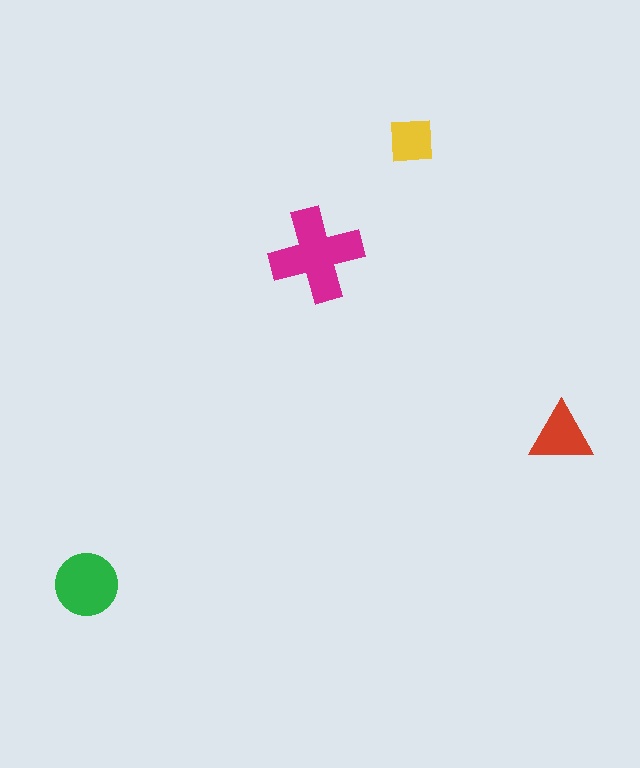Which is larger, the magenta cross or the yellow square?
The magenta cross.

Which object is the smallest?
The yellow square.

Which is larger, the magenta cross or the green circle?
The magenta cross.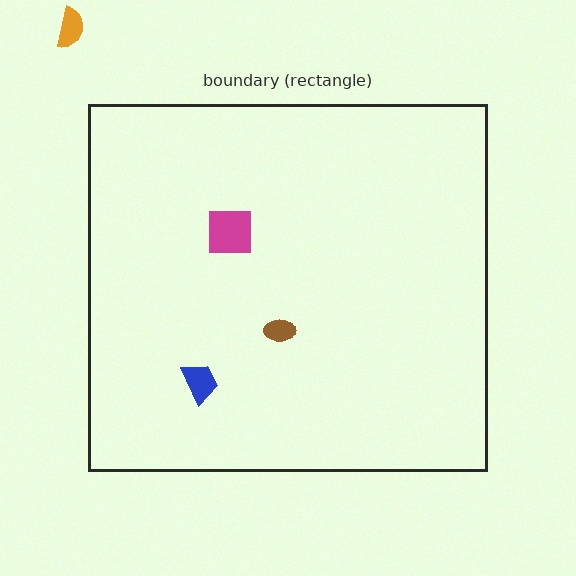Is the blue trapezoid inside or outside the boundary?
Inside.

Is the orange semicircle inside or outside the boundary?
Outside.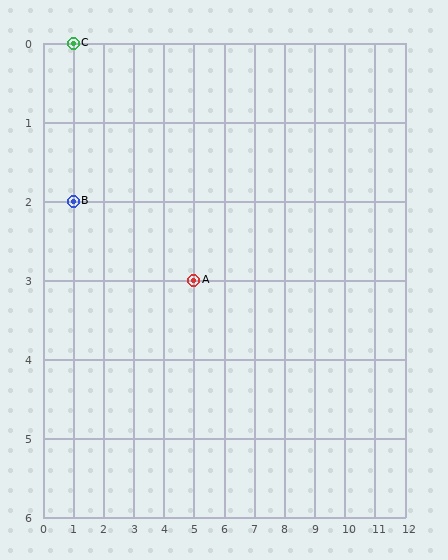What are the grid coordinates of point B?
Point B is at grid coordinates (1, 2).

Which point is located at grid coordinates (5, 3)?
Point A is at (5, 3).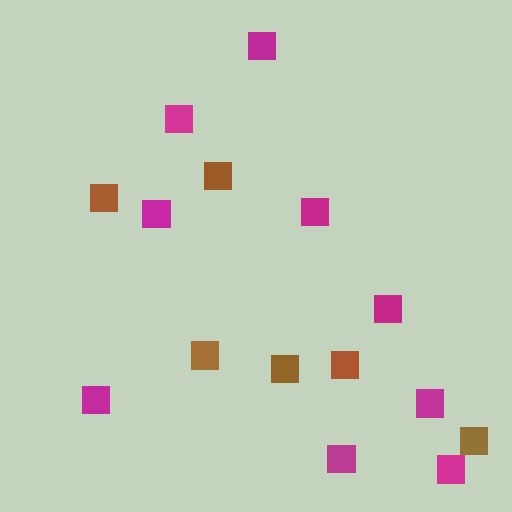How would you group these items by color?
There are 2 groups: one group of magenta squares (9) and one group of brown squares (6).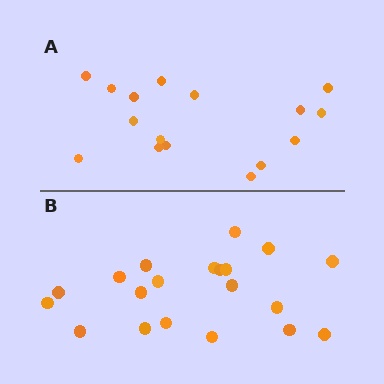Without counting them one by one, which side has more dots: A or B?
Region B (the bottom region) has more dots.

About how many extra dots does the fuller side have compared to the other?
Region B has about 4 more dots than region A.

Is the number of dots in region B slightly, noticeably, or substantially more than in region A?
Region B has noticeably more, but not dramatically so. The ratio is roughly 1.2 to 1.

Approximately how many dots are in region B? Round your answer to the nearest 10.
About 20 dots.